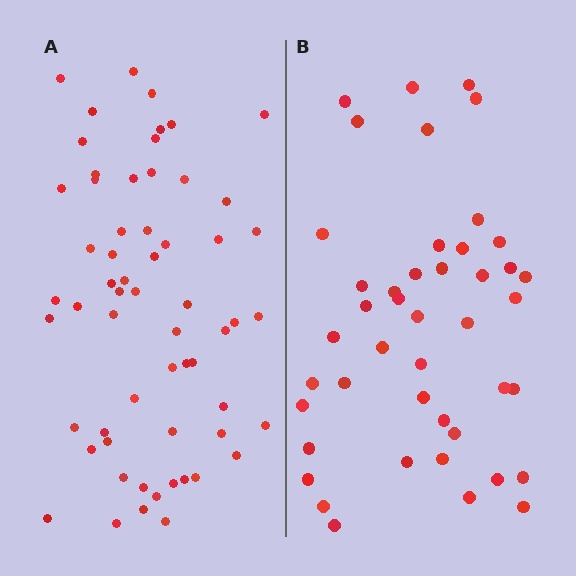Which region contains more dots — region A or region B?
Region A (the left region) has more dots.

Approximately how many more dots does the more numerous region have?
Region A has approximately 15 more dots than region B.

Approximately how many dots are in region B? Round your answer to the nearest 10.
About 40 dots. (The exact count is 44, which rounds to 40.)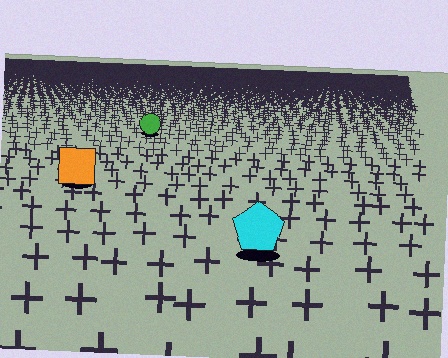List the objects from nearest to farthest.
From nearest to farthest: the cyan pentagon, the orange square, the green circle.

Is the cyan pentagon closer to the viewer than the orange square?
Yes. The cyan pentagon is closer — you can tell from the texture gradient: the ground texture is coarser near it.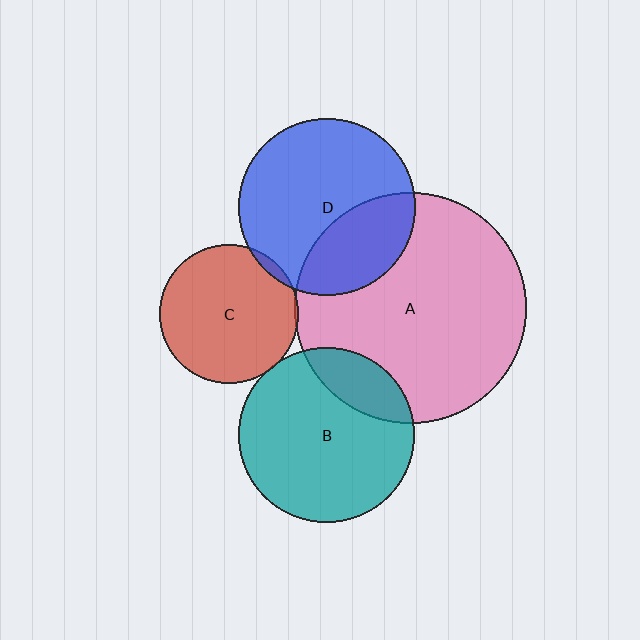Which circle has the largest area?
Circle A (pink).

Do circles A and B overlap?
Yes.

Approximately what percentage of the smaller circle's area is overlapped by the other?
Approximately 20%.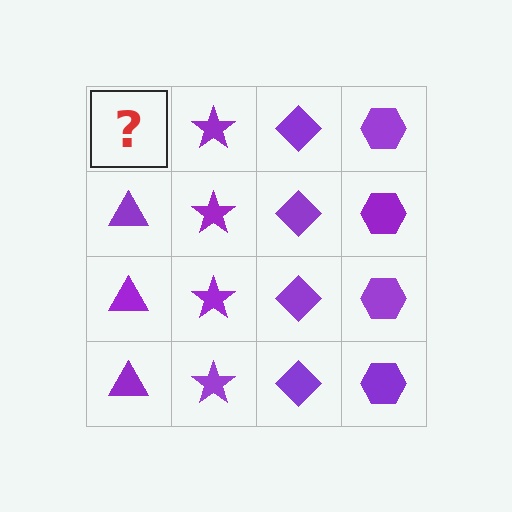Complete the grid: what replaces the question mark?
The question mark should be replaced with a purple triangle.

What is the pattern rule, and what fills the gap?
The rule is that each column has a consistent shape. The gap should be filled with a purple triangle.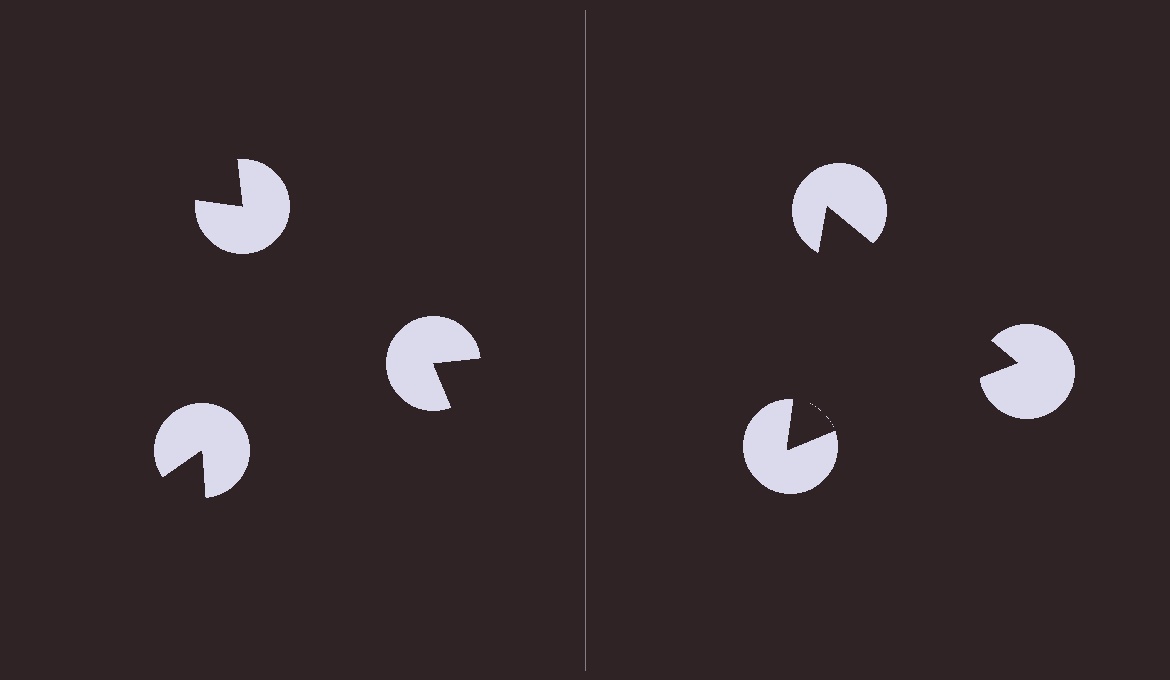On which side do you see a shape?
An illusory triangle appears on the right side. On the left side the wedge cuts are rotated, so no coherent shape forms.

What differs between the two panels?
The pac-man discs are positioned identically on both sides; only the wedge orientations differ. On the right they align to a triangle; on the left they are misaligned.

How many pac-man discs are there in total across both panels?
6 — 3 on each side.